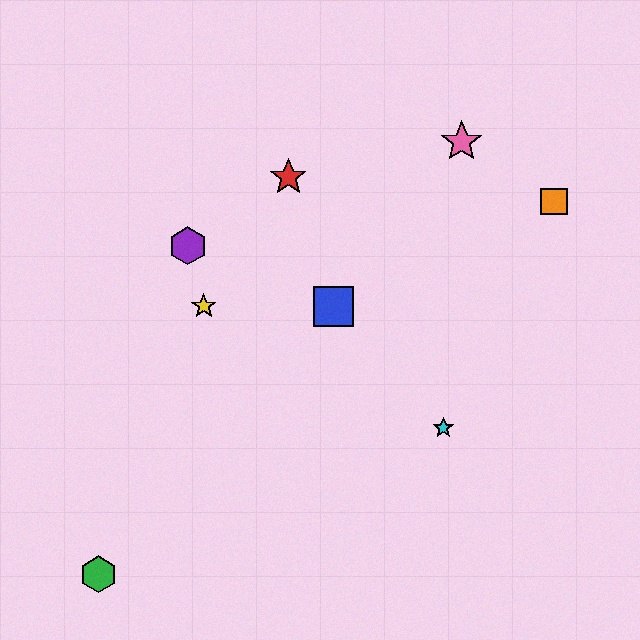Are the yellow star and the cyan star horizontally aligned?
No, the yellow star is at y≈306 and the cyan star is at y≈428.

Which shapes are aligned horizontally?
The blue square, the yellow star are aligned horizontally.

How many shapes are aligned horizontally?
2 shapes (the blue square, the yellow star) are aligned horizontally.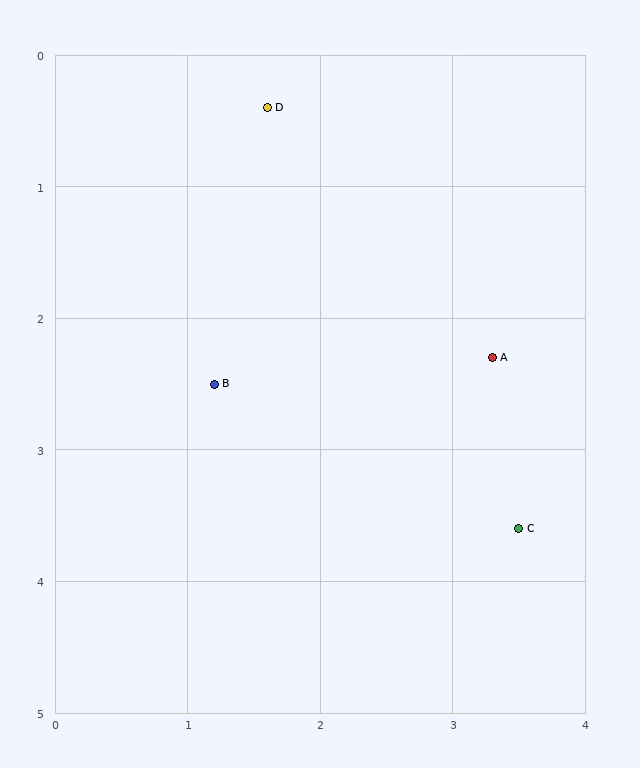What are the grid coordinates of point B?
Point B is at approximately (1.2, 2.5).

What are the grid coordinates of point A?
Point A is at approximately (3.3, 2.3).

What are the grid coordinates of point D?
Point D is at approximately (1.6, 0.4).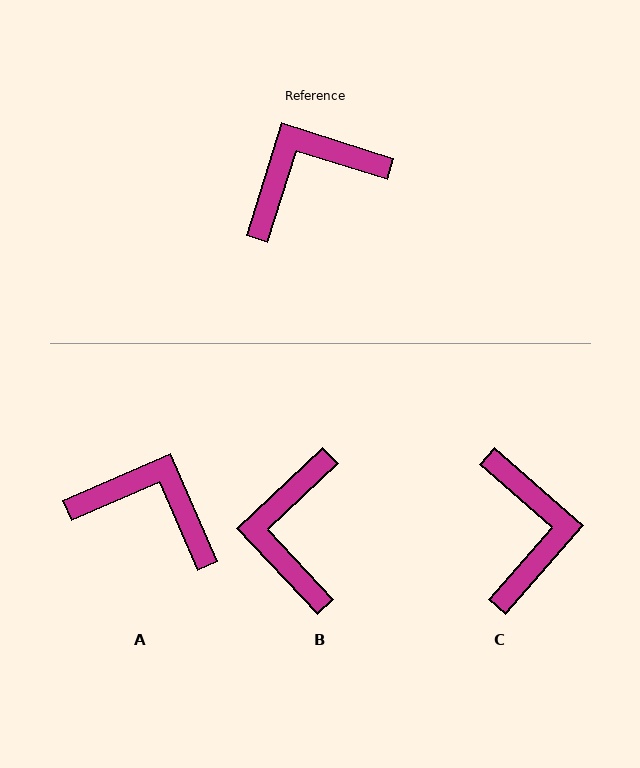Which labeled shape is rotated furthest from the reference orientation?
C, about 114 degrees away.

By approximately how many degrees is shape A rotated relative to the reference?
Approximately 49 degrees clockwise.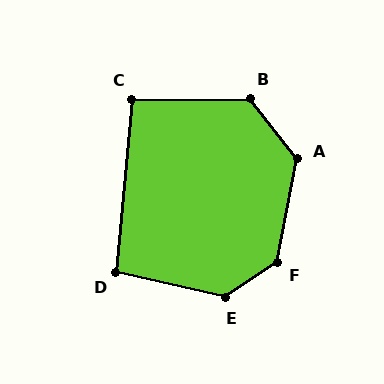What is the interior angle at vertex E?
Approximately 133 degrees (obtuse).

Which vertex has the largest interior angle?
F, at approximately 135 degrees.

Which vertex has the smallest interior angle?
C, at approximately 96 degrees.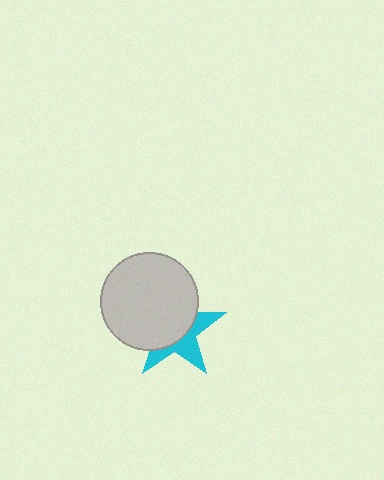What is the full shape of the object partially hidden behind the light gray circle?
The partially hidden object is a cyan star.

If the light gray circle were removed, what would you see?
You would see the complete cyan star.